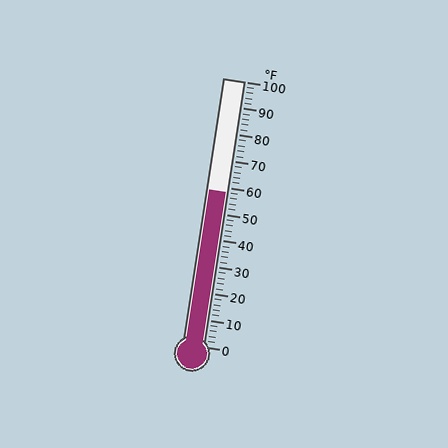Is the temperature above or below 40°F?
The temperature is above 40°F.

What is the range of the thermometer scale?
The thermometer scale ranges from 0°F to 100°F.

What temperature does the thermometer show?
The thermometer shows approximately 58°F.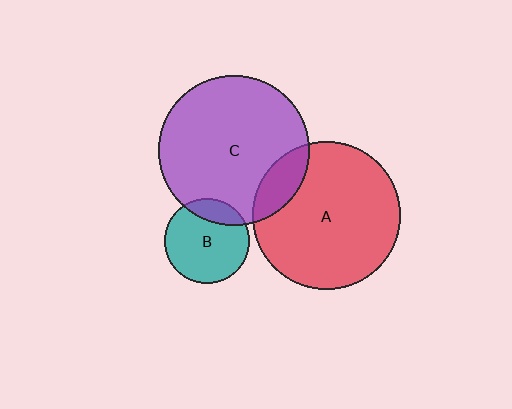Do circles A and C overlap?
Yes.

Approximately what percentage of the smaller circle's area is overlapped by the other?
Approximately 15%.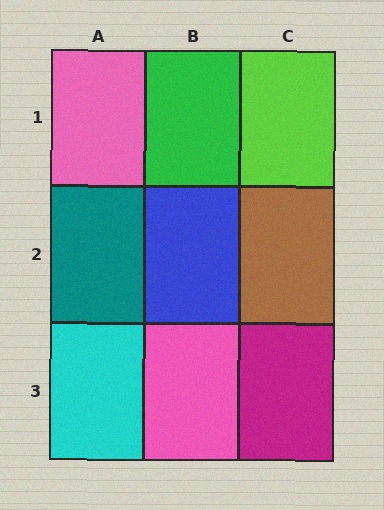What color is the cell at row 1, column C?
Lime.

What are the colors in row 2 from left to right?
Teal, blue, brown.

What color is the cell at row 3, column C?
Magenta.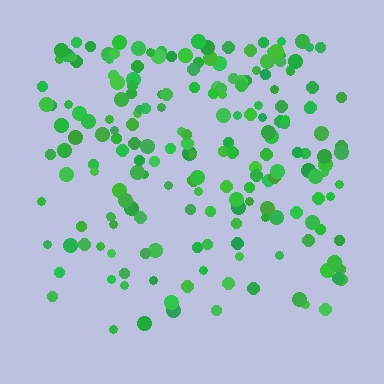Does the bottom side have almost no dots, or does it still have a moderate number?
Still a moderate number, just noticeably fewer than the top.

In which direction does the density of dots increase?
From bottom to top, with the top side densest.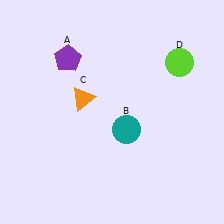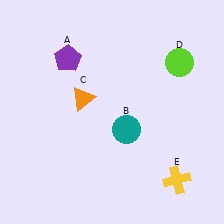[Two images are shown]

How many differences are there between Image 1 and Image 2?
There is 1 difference between the two images.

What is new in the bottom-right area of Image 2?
A yellow cross (E) was added in the bottom-right area of Image 2.